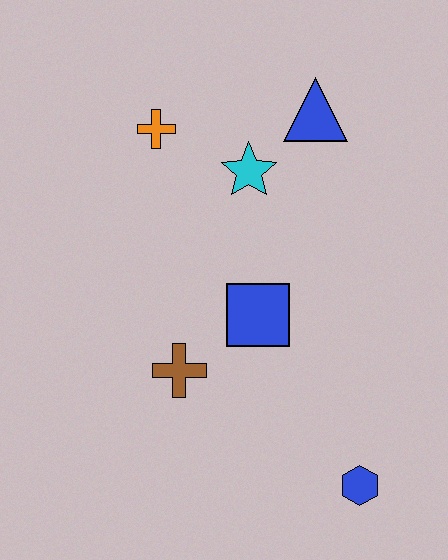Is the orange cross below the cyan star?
No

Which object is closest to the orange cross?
The cyan star is closest to the orange cross.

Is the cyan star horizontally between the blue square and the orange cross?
Yes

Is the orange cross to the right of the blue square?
No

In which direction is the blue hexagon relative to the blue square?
The blue hexagon is below the blue square.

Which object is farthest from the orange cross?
The blue hexagon is farthest from the orange cross.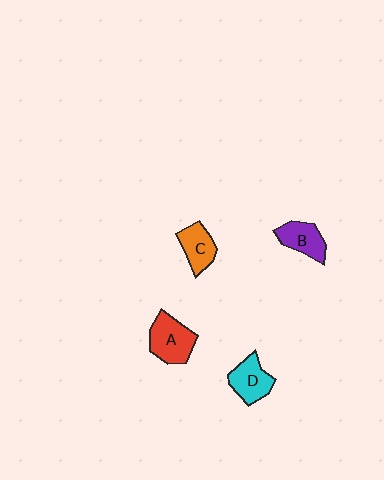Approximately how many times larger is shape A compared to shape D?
Approximately 1.2 times.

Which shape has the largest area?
Shape A (red).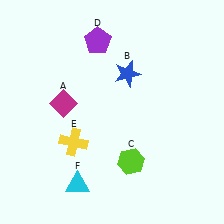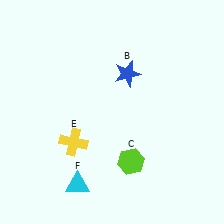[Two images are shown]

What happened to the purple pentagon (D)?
The purple pentagon (D) was removed in Image 2. It was in the top-left area of Image 1.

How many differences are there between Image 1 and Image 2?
There are 2 differences between the two images.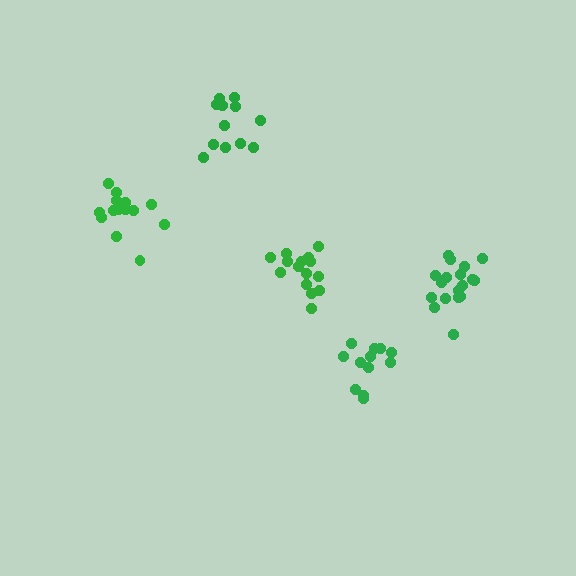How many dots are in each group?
Group 1: 12 dots, Group 2: 12 dots, Group 3: 18 dots, Group 4: 14 dots, Group 5: 15 dots (71 total).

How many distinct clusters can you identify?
There are 5 distinct clusters.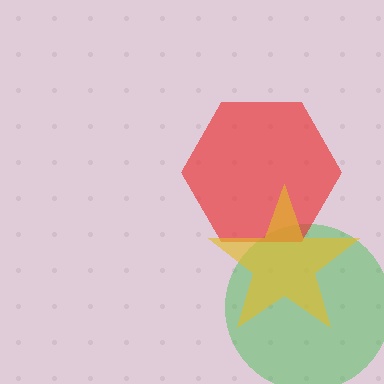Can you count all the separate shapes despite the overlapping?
Yes, there are 3 separate shapes.